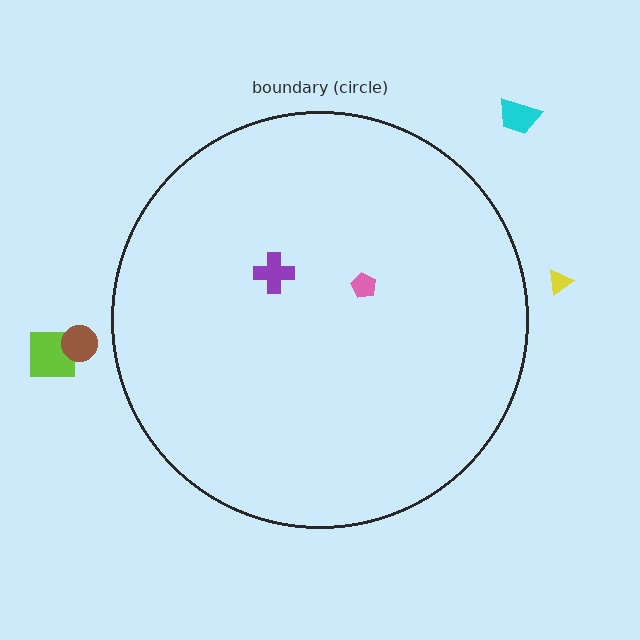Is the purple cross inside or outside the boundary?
Inside.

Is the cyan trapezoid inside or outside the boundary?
Outside.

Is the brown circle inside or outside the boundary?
Outside.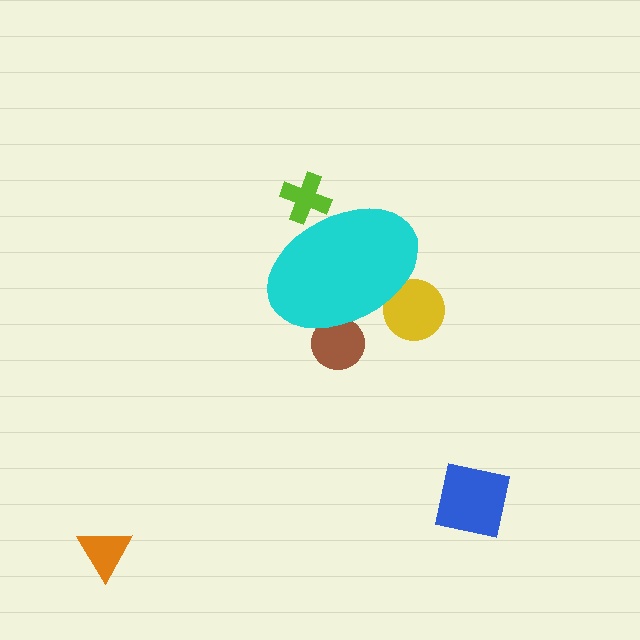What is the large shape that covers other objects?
A cyan ellipse.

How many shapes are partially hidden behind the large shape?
3 shapes are partially hidden.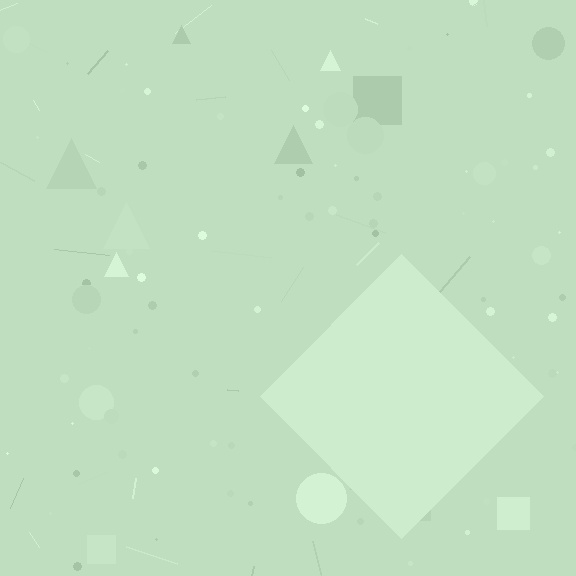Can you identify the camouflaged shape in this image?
The camouflaged shape is a diamond.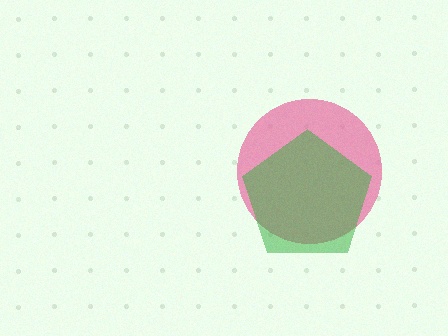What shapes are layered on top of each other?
The layered shapes are: a pink circle, a green pentagon.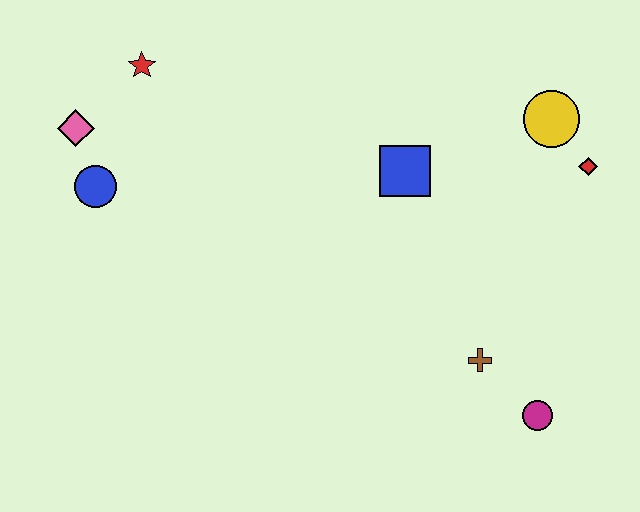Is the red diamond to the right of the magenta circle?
Yes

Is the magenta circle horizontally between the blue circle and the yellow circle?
Yes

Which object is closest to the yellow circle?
The red diamond is closest to the yellow circle.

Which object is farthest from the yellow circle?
The pink diamond is farthest from the yellow circle.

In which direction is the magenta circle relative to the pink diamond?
The magenta circle is to the right of the pink diamond.